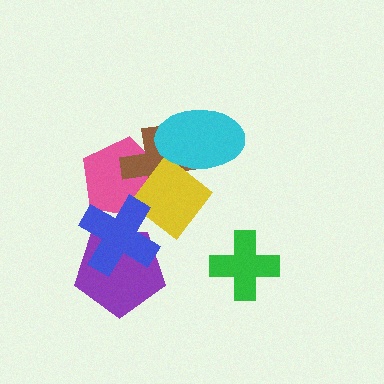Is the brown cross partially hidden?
Yes, it is partially covered by another shape.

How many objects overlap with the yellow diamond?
4 objects overlap with the yellow diamond.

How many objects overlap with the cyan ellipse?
2 objects overlap with the cyan ellipse.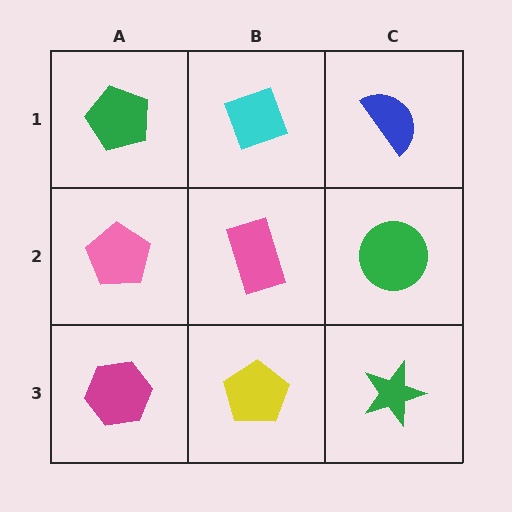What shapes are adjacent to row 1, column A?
A pink pentagon (row 2, column A), a cyan diamond (row 1, column B).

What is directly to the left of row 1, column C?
A cyan diamond.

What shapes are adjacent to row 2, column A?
A green pentagon (row 1, column A), a magenta hexagon (row 3, column A), a pink rectangle (row 2, column B).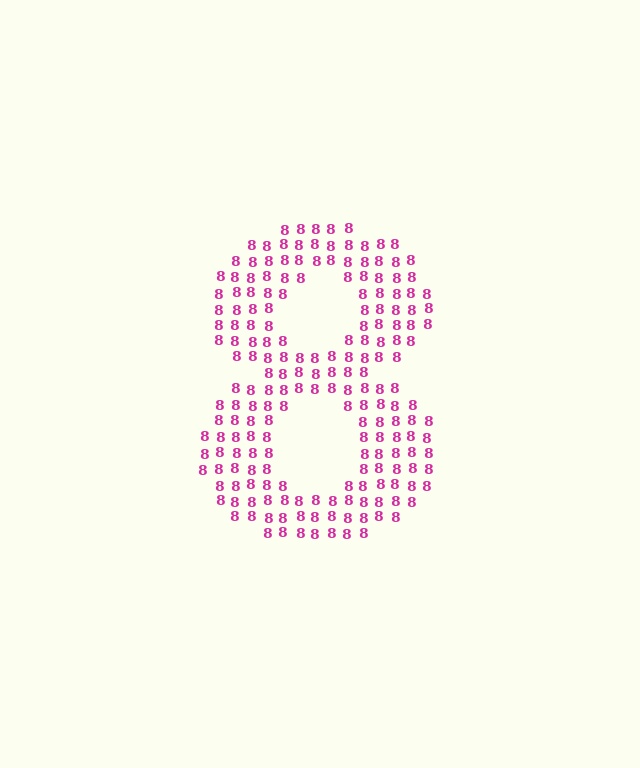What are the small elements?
The small elements are digit 8's.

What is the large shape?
The large shape is the digit 8.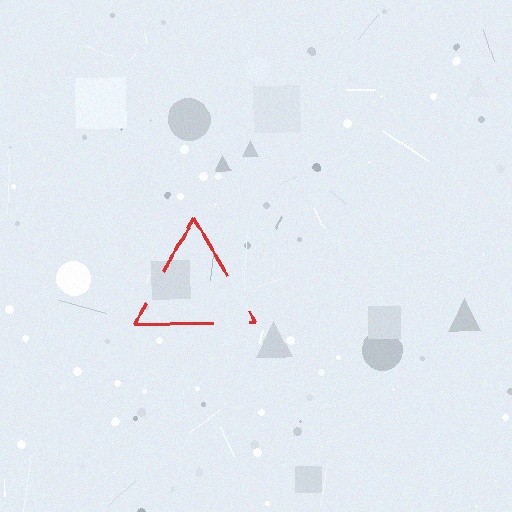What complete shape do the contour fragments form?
The contour fragments form a triangle.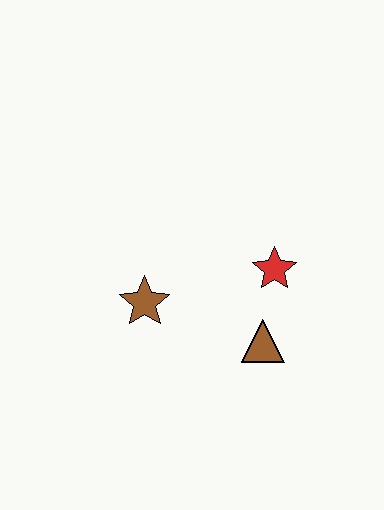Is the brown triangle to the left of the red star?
Yes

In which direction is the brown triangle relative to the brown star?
The brown triangle is to the right of the brown star.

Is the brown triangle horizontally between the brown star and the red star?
Yes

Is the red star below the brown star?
No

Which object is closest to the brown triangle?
The red star is closest to the brown triangle.